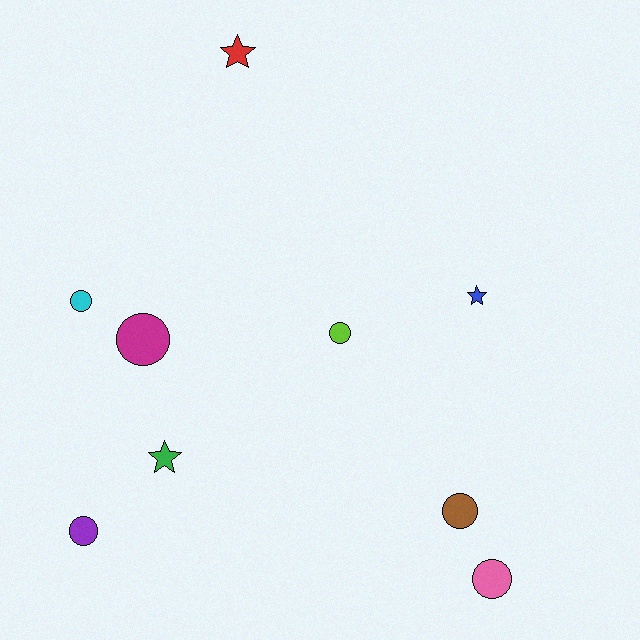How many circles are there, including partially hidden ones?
There are 6 circles.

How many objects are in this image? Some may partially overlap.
There are 9 objects.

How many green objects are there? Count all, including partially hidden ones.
There is 1 green object.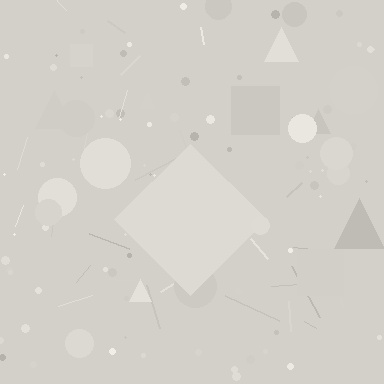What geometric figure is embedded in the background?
A diamond is embedded in the background.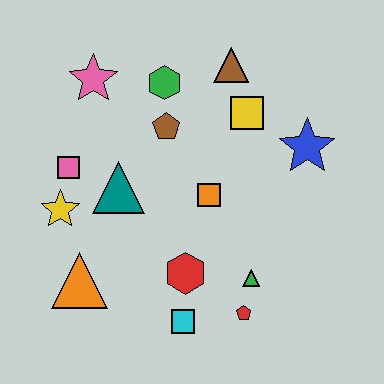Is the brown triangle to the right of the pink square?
Yes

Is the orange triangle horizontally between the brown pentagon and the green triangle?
No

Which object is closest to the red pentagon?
The green triangle is closest to the red pentagon.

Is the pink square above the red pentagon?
Yes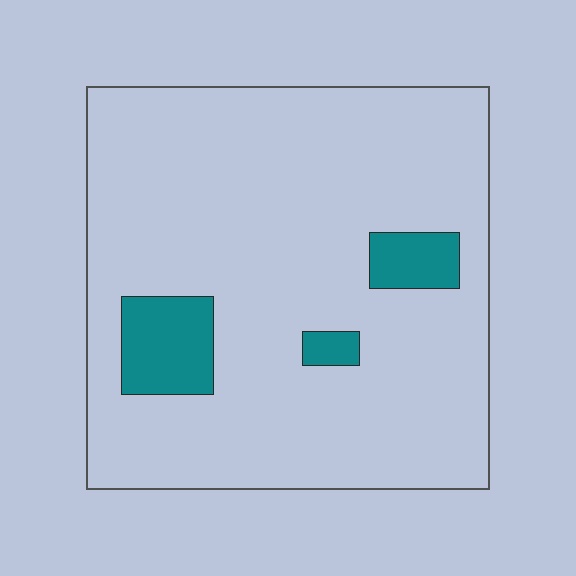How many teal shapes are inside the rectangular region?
3.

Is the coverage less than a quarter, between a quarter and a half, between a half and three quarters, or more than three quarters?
Less than a quarter.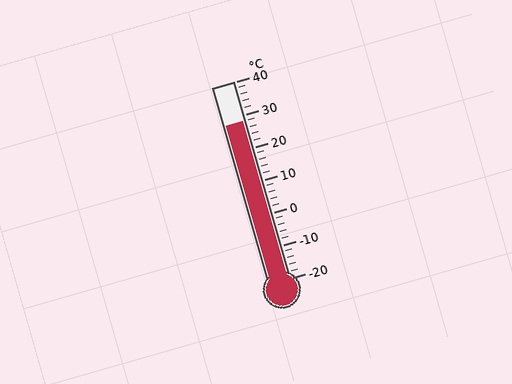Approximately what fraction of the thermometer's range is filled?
The thermometer is filled to approximately 80% of its range.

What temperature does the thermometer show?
The thermometer shows approximately 28°C.